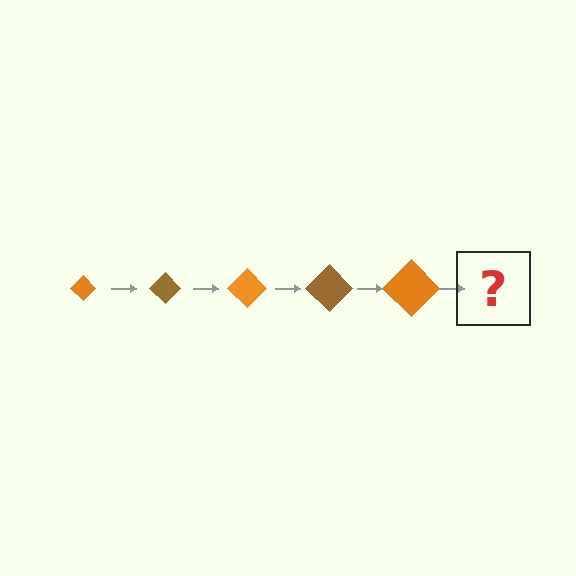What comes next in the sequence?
The next element should be a brown diamond, larger than the previous one.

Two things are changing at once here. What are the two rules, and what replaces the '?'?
The two rules are that the diamond grows larger each step and the color cycles through orange and brown. The '?' should be a brown diamond, larger than the previous one.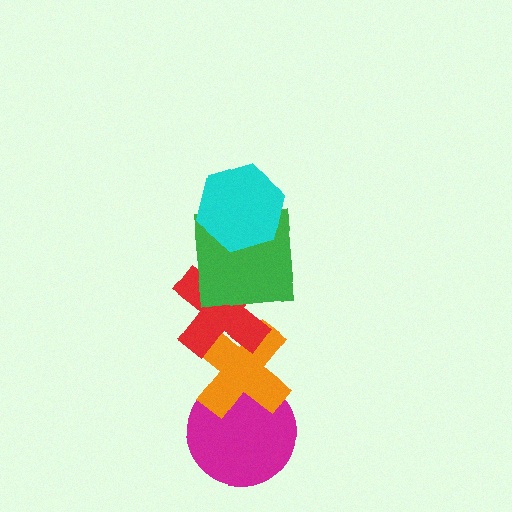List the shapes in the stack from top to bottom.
From top to bottom: the cyan hexagon, the green square, the red cross, the orange cross, the magenta circle.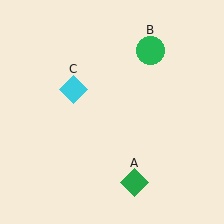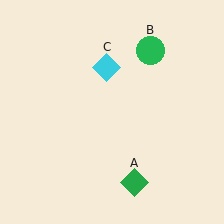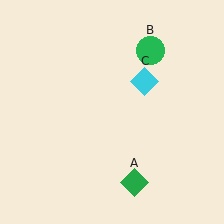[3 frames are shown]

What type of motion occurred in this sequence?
The cyan diamond (object C) rotated clockwise around the center of the scene.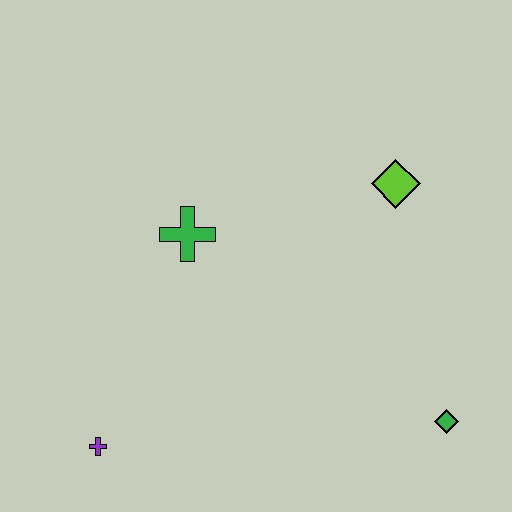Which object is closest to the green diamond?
The lime diamond is closest to the green diamond.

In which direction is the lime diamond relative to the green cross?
The lime diamond is to the right of the green cross.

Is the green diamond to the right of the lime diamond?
Yes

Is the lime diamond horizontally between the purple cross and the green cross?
No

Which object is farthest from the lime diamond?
The purple cross is farthest from the lime diamond.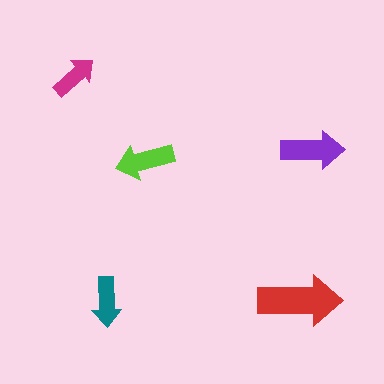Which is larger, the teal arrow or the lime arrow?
The lime one.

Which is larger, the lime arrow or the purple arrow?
The purple one.